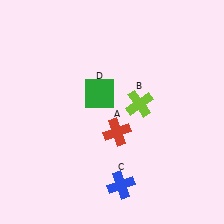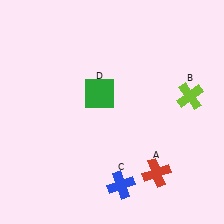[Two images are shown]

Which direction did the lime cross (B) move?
The lime cross (B) moved right.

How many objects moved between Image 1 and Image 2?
2 objects moved between the two images.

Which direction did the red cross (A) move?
The red cross (A) moved down.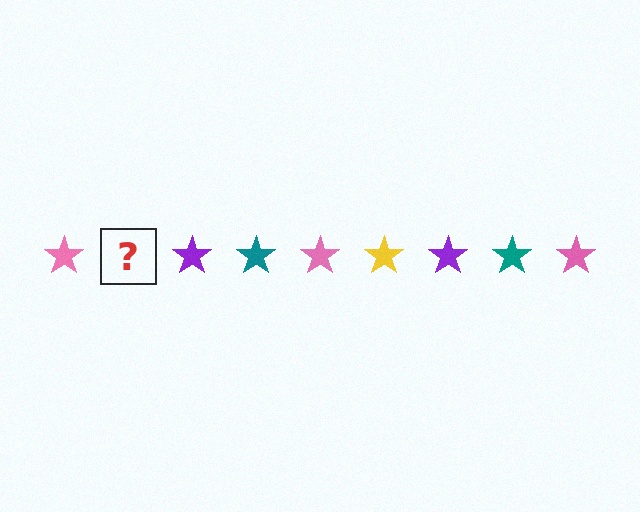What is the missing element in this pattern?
The missing element is a yellow star.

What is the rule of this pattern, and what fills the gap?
The rule is that the pattern cycles through pink, yellow, purple, teal stars. The gap should be filled with a yellow star.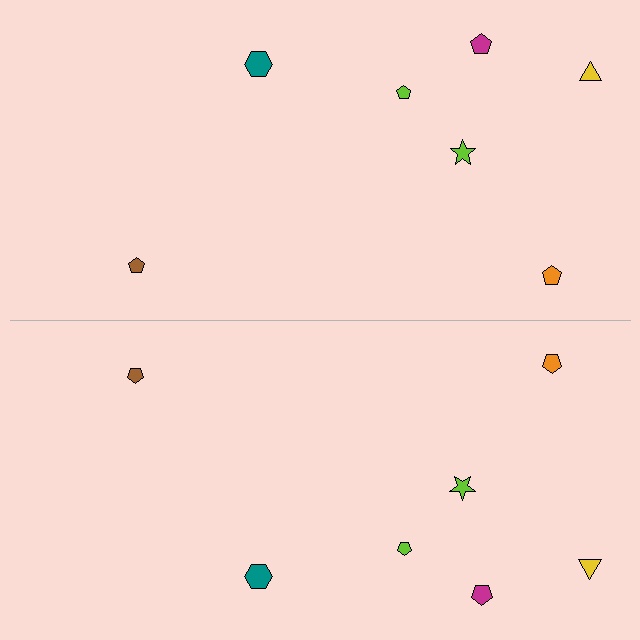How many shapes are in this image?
There are 14 shapes in this image.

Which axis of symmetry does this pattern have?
The pattern has a horizontal axis of symmetry running through the center of the image.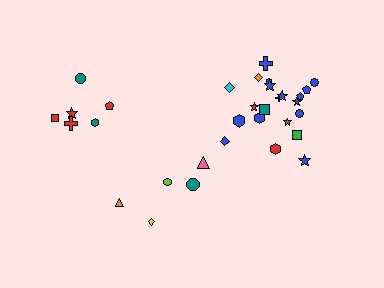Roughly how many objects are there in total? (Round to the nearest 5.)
Roughly 30 objects in total.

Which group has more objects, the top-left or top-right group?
The top-right group.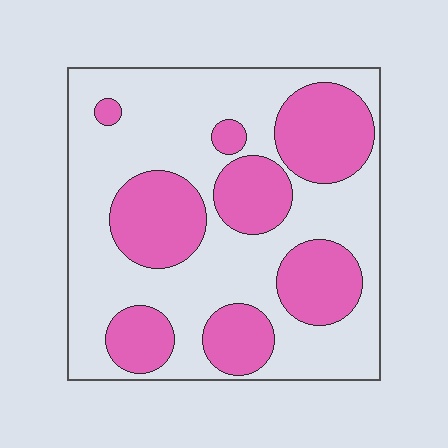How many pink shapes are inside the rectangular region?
8.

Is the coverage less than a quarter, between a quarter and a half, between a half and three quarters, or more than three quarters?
Between a quarter and a half.